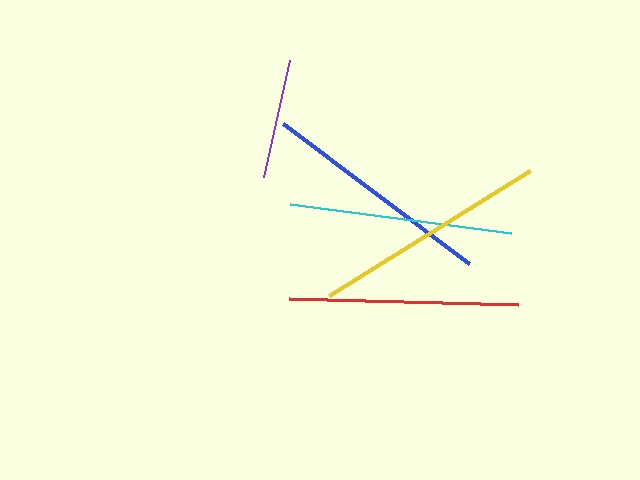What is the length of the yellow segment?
The yellow segment is approximately 236 pixels long.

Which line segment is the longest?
The yellow line is the longest at approximately 236 pixels.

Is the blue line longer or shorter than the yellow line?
The yellow line is longer than the blue line.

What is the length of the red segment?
The red segment is approximately 229 pixels long.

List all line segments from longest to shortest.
From longest to shortest: yellow, blue, red, cyan, purple.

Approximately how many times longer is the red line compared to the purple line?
The red line is approximately 1.9 times the length of the purple line.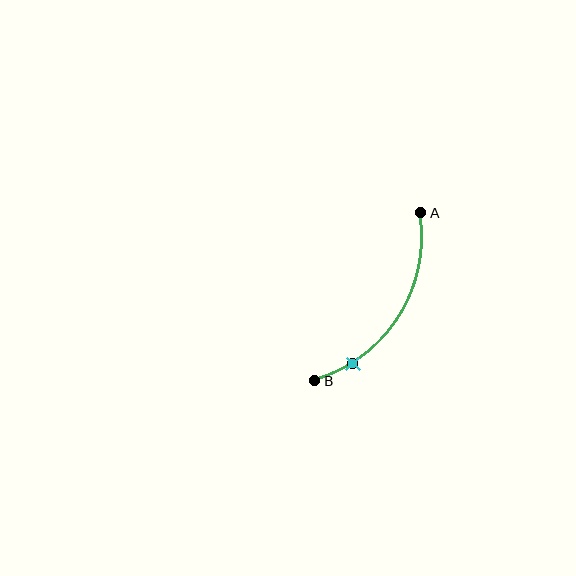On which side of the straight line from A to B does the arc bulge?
The arc bulges to the right of the straight line connecting A and B.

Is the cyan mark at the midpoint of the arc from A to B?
No. The cyan mark lies on the arc but is closer to endpoint B. The arc midpoint would be at the point on the curve equidistant along the arc from both A and B.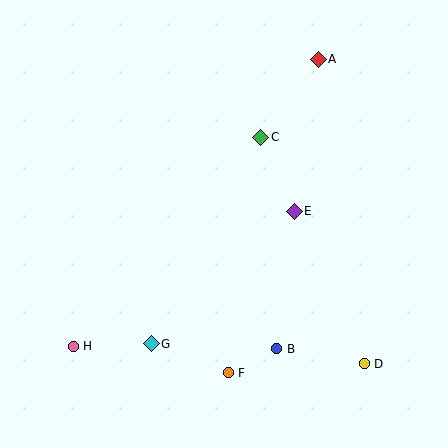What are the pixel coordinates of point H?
Point H is at (73, 346).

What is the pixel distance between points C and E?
The distance between C and E is 81 pixels.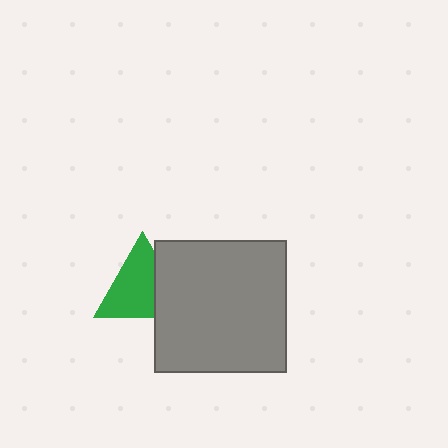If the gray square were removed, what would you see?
You would see the complete green triangle.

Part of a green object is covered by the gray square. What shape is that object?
It is a triangle.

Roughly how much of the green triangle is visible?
Most of it is visible (roughly 69%).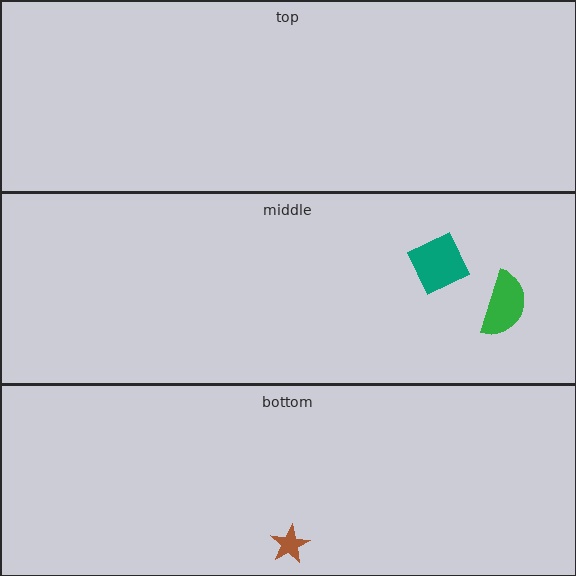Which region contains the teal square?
The middle region.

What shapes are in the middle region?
The teal square, the green semicircle.